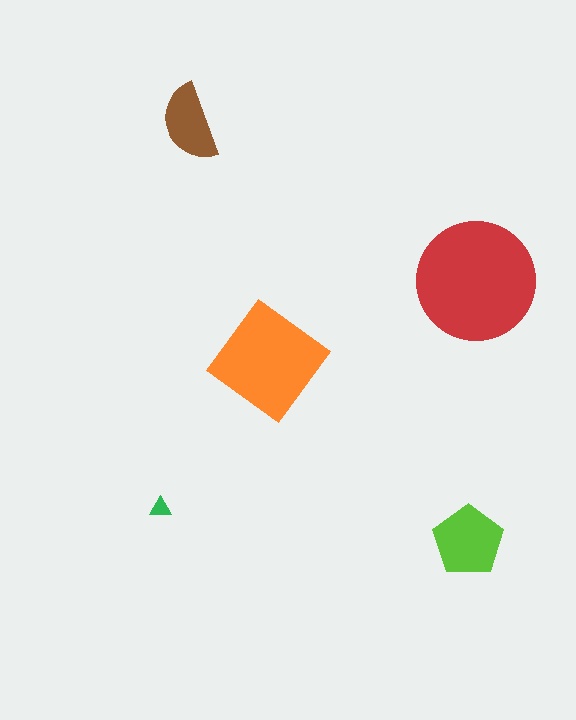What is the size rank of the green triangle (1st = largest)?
5th.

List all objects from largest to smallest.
The red circle, the orange diamond, the lime pentagon, the brown semicircle, the green triangle.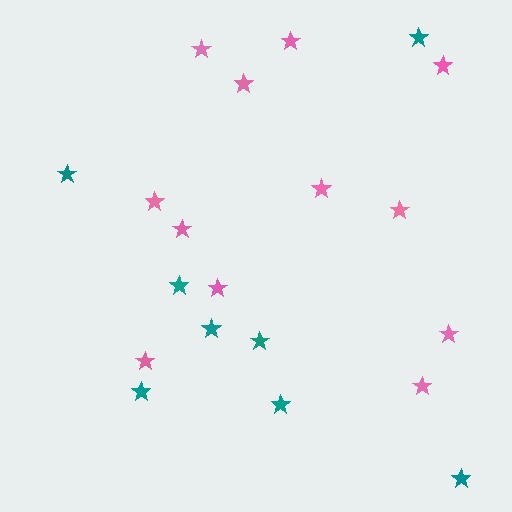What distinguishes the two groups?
There are 2 groups: one group of pink stars (12) and one group of teal stars (8).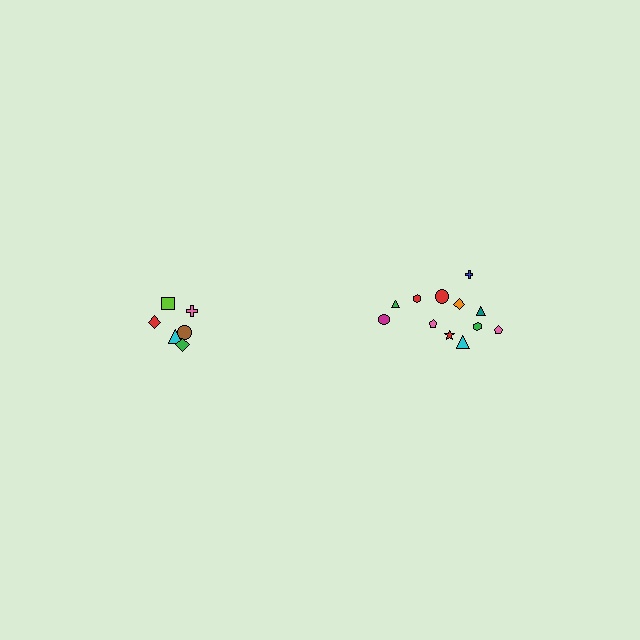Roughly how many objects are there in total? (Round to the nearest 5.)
Roughly 20 objects in total.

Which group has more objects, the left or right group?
The right group.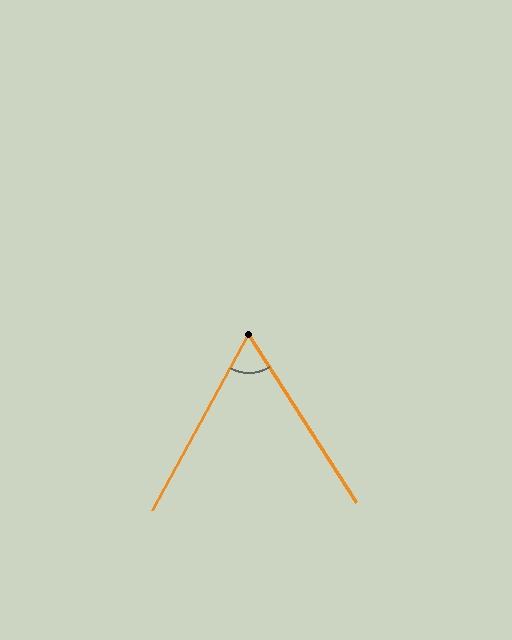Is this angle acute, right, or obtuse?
It is acute.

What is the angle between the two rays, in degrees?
Approximately 61 degrees.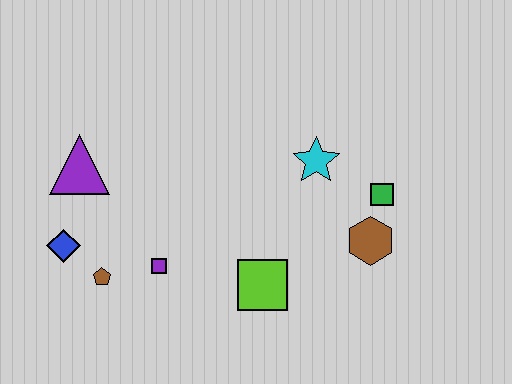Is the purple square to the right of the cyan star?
No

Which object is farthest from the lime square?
The purple triangle is farthest from the lime square.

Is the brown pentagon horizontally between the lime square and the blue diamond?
Yes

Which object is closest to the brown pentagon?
The blue diamond is closest to the brown pentagon.